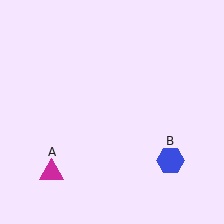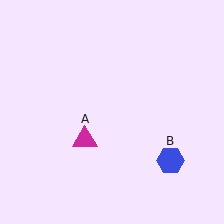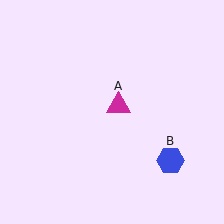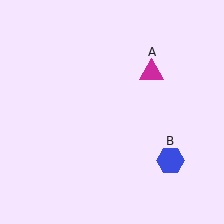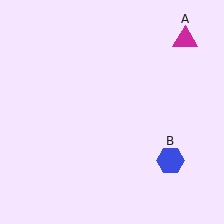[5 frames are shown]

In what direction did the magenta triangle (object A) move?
The magenta triangle (object A) moved up and to the right.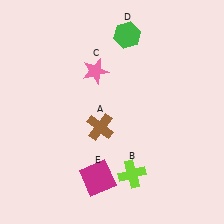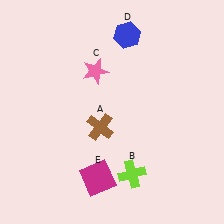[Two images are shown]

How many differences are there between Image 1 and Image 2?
There is 1 difference between the two images.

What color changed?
The hexagon (D) changed from green in Image 1 to blue in Image 2.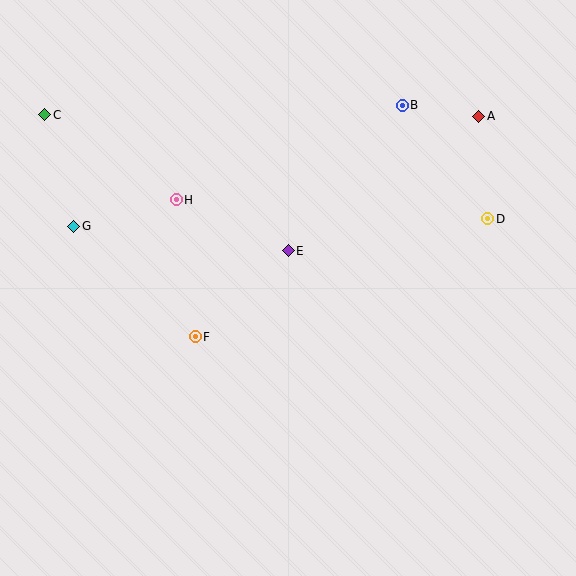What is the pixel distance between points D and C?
The distance between D and C is 455 pixels.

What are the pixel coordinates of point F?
Point F is at (195, 337).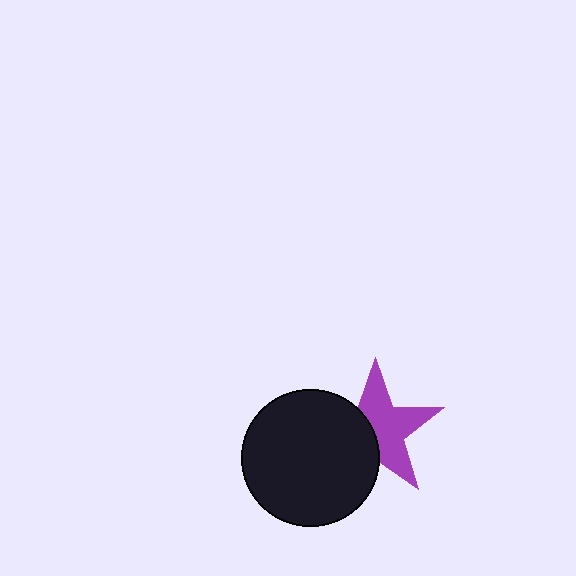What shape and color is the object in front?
The object in front is a black circle.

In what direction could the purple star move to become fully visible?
The purple star could move right. That would shift it out from behind the black circle entirely.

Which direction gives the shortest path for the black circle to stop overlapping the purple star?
Moving left gives the shortest separation.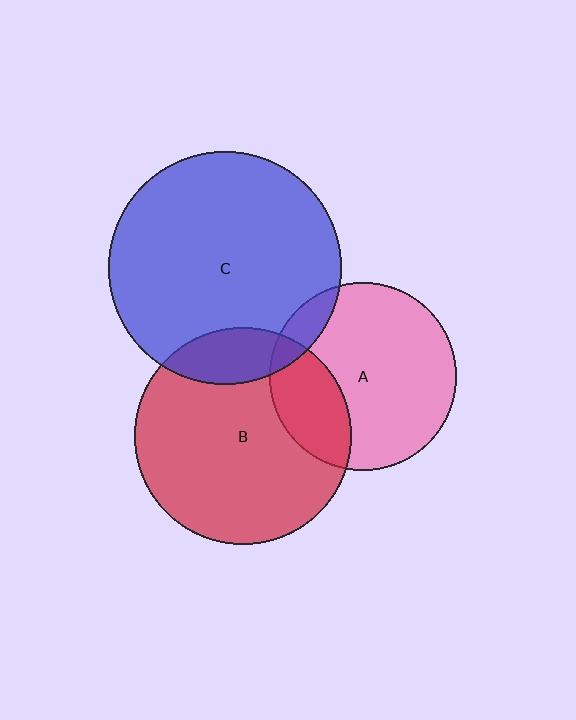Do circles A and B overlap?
Yes.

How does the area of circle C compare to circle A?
Approximately 1.6 times.